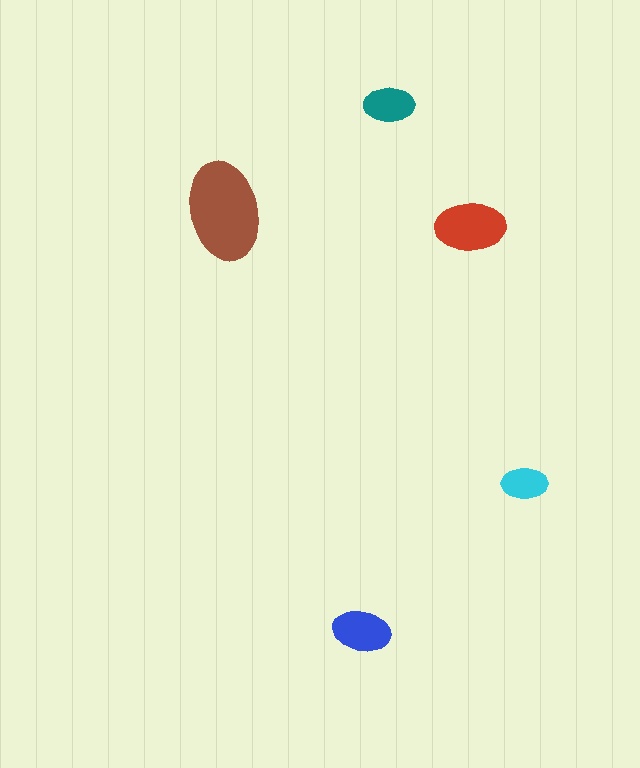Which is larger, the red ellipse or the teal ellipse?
The red one.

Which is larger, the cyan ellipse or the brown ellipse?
The brown one.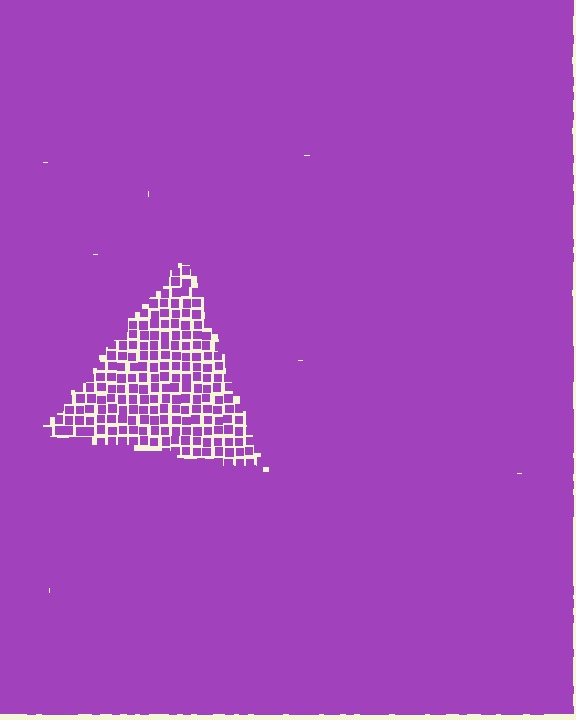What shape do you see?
I see a triangle.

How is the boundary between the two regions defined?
The boundary is defined by a change in element density (approximately 2.3x ratio). All elements are the same color, size, and shape.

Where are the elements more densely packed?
The elements are more densely packed outside the triangle boundary.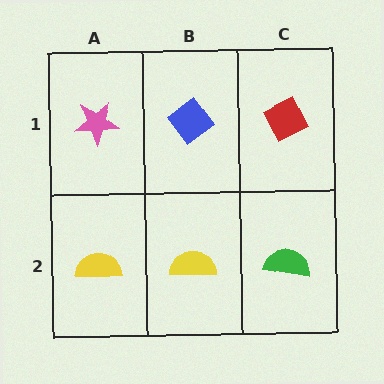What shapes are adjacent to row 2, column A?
A pink star (row 1, column A), a yellow semicircle (row 2, column B).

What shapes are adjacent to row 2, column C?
A red diamond (row 1, column C), a yellow semicircle (row 2, column B).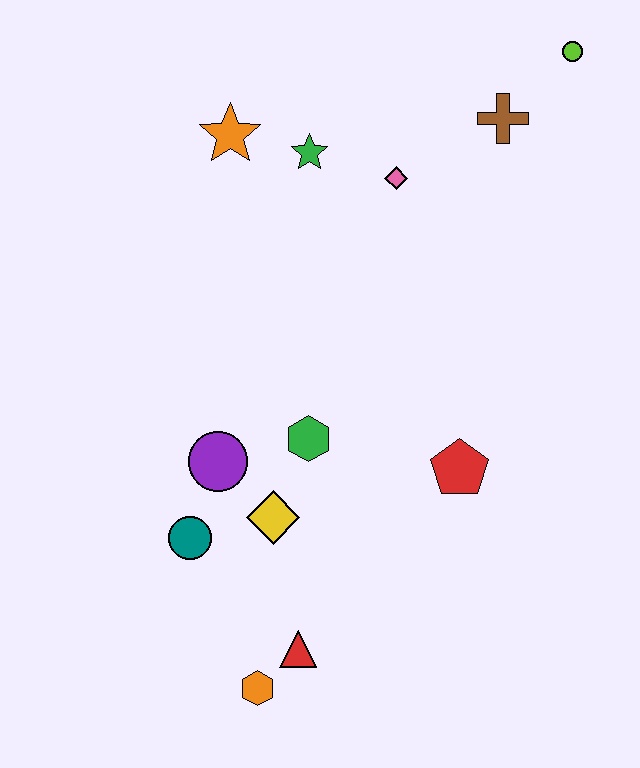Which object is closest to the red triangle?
The orange hexagon is closest to the red triangle.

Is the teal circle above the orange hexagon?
Yes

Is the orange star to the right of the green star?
No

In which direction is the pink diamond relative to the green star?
The pink diamond is to the right of the green star.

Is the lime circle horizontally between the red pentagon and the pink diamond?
No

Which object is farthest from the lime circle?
The orange hexagon is farthest from the lime circle.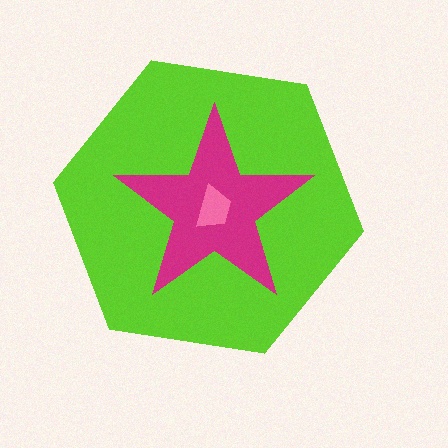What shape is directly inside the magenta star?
The pink trapezoid.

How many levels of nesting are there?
3.